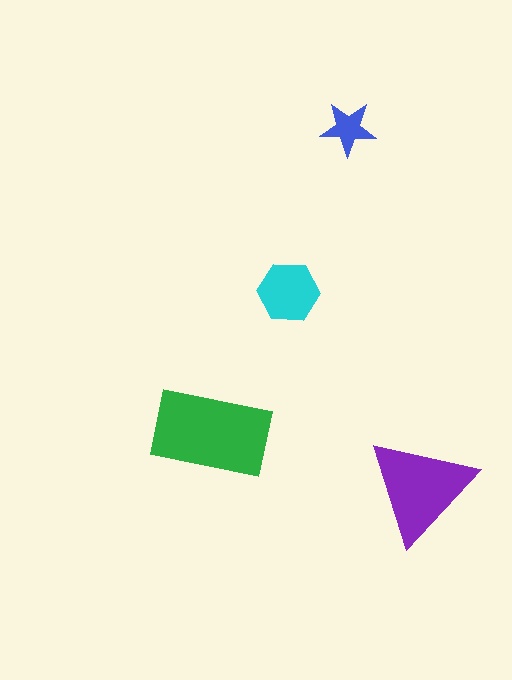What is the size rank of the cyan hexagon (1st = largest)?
3rd.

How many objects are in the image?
There are 4 objects in the image.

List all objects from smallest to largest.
The blue star, the cyan hexagon, the purple triangle, the green rectangle.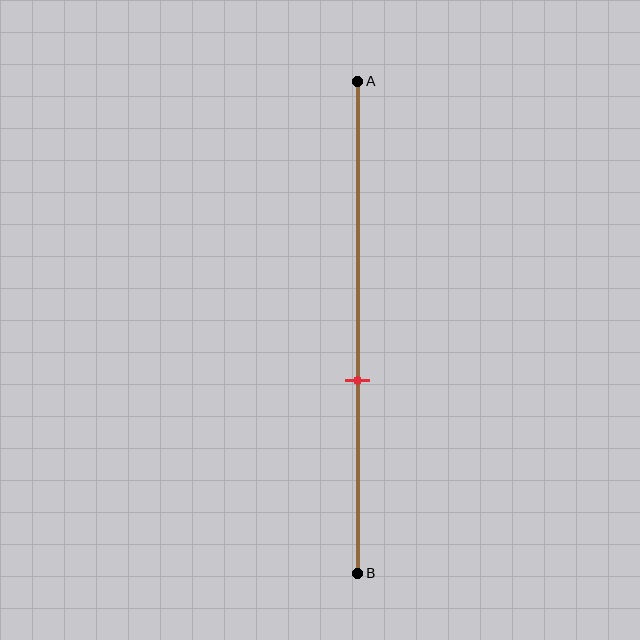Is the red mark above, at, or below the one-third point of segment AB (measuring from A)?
The red mark is below the one-third point of segment AB.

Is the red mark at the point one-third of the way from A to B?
No, the mark is at about 60% from A, not at the 33% one-third point.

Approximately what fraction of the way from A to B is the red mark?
The red mark is approximately 60% of the way from A to B.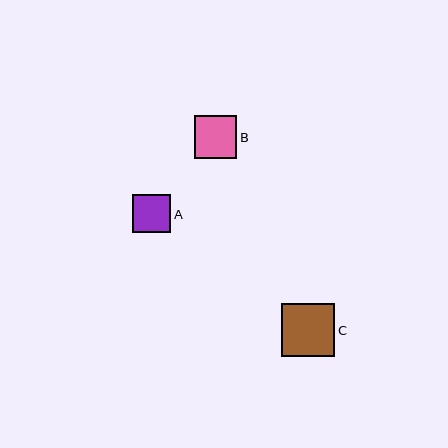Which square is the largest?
Square C is the largest with a size of approximately 54 pixels.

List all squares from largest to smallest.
From largest to smallest: C, B, A.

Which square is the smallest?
Square A is the smallest with a size of approximately 38 pixels.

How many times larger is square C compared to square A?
Square C is approximately 1.4 times the size of square A.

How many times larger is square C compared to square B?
Square C is approximately 1.3 times the size of square B.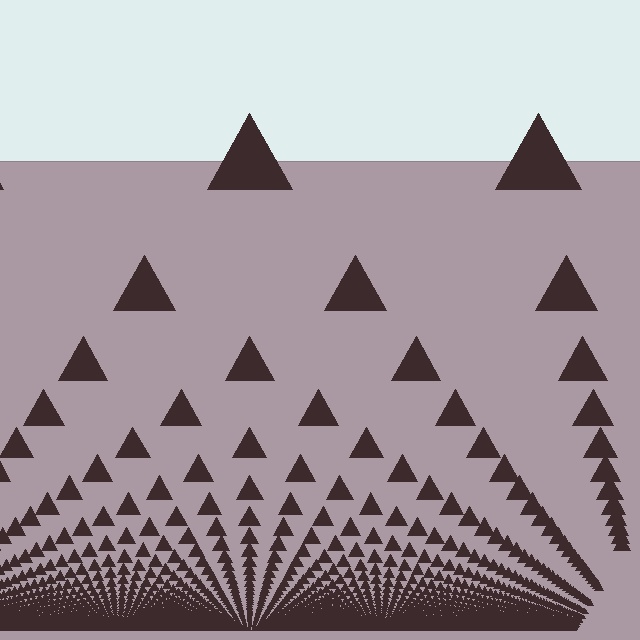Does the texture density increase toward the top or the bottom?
Density increases toward the bottom.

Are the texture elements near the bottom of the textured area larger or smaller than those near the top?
Smaller. The gradient is inverted — elements near the bottom are smaller and denser.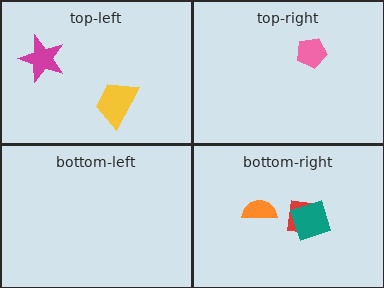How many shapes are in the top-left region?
2.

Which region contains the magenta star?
The top-left region.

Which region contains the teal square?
The bottom-right region.